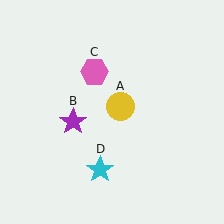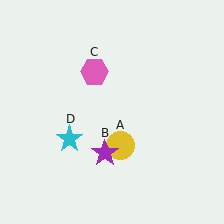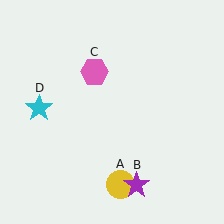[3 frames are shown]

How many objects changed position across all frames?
3 objects changed position: yellow circle (object A), purple star (object B), cyan star (object D).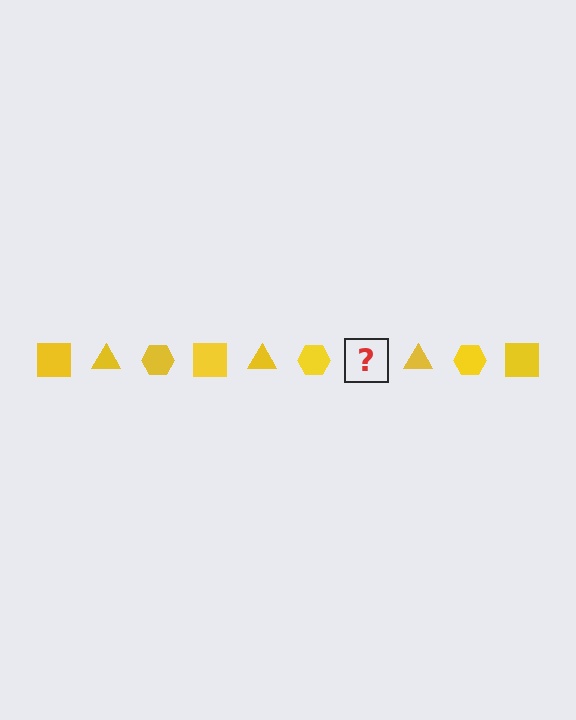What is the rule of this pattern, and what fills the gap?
The rule is that the pattern cycles through square, triangle, hexagon shapes in yellow. The gap should be filled with a yellow square.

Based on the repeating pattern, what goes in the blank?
The blank should be a yellow square.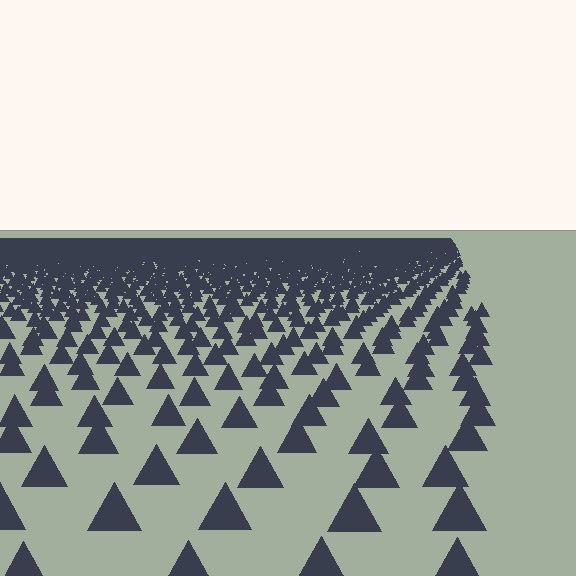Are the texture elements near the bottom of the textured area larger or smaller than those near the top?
Larger. Near the bottom, elements are closer to the viewer and appear at a bigger on-screen size.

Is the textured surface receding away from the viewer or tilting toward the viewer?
The surface is receding away from the viewer. Texture elements get smaller and denser toward the top.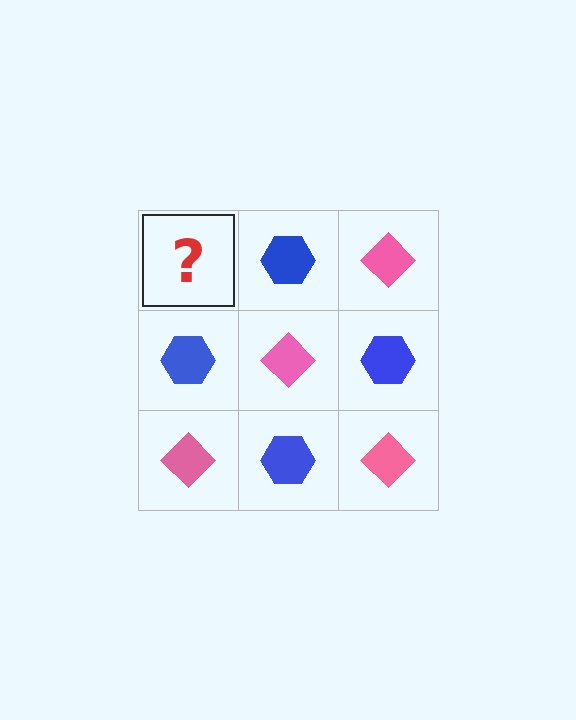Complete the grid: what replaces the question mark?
The question mark should be replaced with a pink diamond.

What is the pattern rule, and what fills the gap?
The rule is that it alternates pink diamond and blue hexagon in a checkerboard pattern. The gap should be filled with a pink diamond.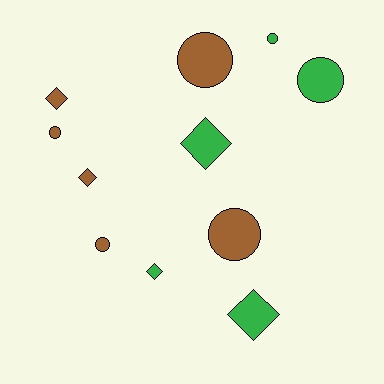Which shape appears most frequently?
Circle, with 6 objects.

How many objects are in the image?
There are 11 objects.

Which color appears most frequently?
Brown, with 6 objects.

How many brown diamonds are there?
There are 2 brown diamonds.